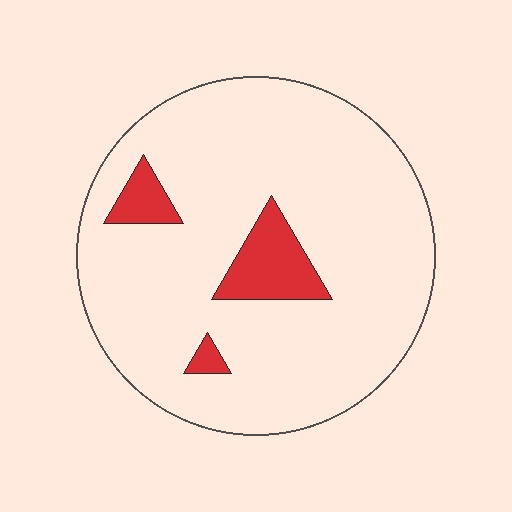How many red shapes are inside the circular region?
3.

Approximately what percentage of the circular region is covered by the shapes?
Approximately 10%.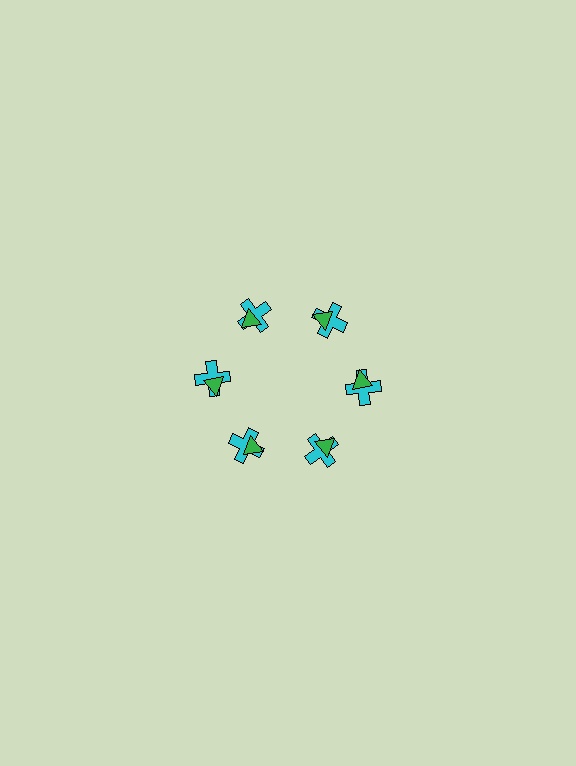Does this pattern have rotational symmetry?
Yes, this pattern has 6-fold rotational symmetry. It looks the same after rotating 60 degrees around the center.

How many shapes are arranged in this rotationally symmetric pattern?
There are 12 shapes, arranged in 6 groups of 2.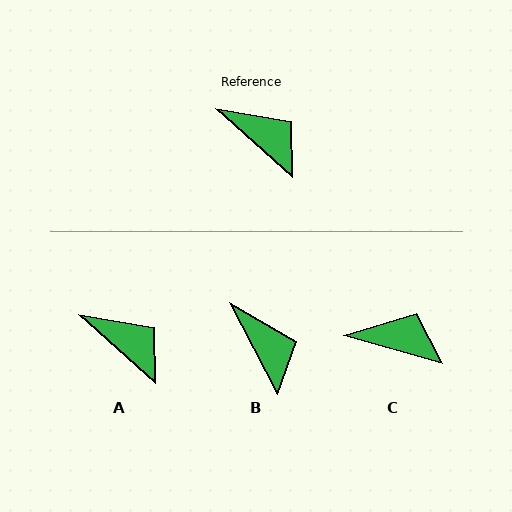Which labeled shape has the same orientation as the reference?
A.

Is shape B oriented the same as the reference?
No, it is off by about 21 degrees.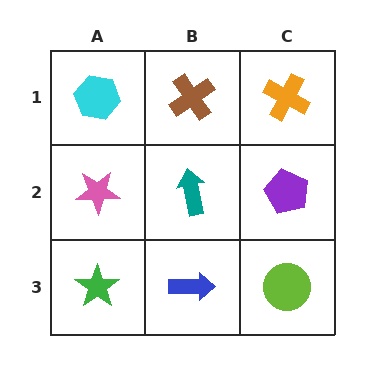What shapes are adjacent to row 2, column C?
An orange cross (row 1, column C), a lime circle (row 3, column C), a teal arrow (row 2, column B).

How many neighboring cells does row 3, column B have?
3.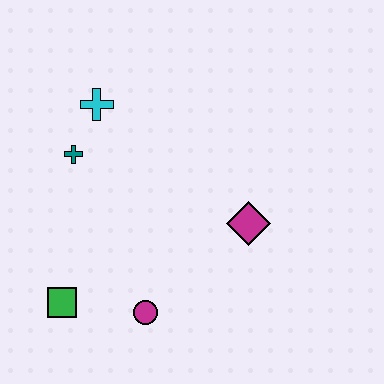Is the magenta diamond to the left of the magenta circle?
No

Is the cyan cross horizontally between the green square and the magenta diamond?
Yes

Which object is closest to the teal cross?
The cyan cross is closest to the teal cross.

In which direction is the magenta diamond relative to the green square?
The magenta diamond is to the right of the green square.